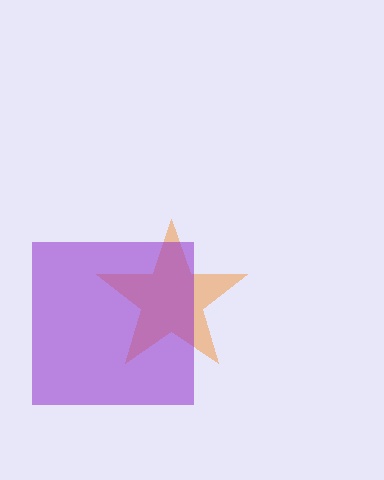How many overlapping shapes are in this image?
There are 2 overlapping shapes in the image.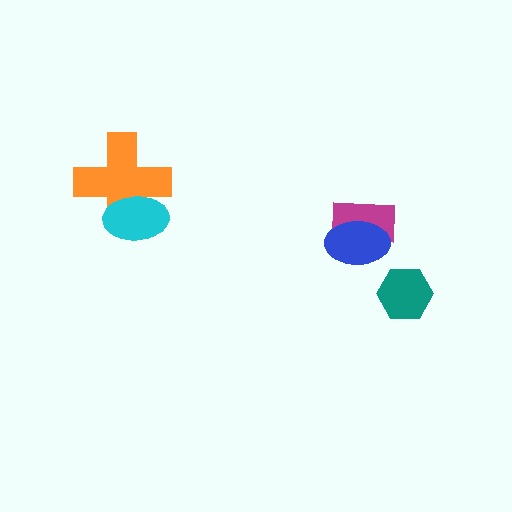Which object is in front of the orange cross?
The cyan ellipse is in front of the orange cross.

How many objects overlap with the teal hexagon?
0 objects overlap with the teal hexagon.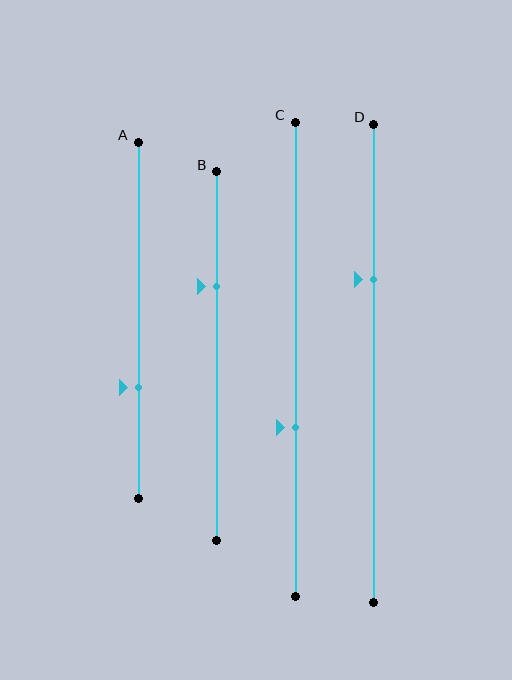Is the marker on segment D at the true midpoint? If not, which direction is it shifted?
No, the marker on segment D is shifted upward by about 18% of the segment length.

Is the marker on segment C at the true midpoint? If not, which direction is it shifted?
No, the marker on segment C is shifted downward by about 14% of the segment length.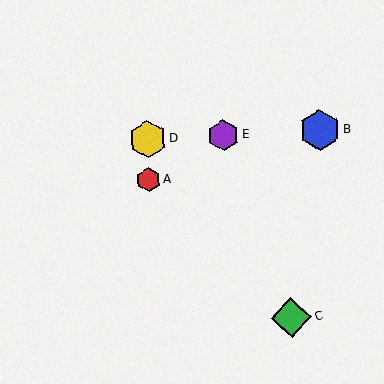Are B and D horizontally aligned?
Yes, both are at y≈130.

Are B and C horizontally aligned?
No, B is at y≈130 and C is at y≈317.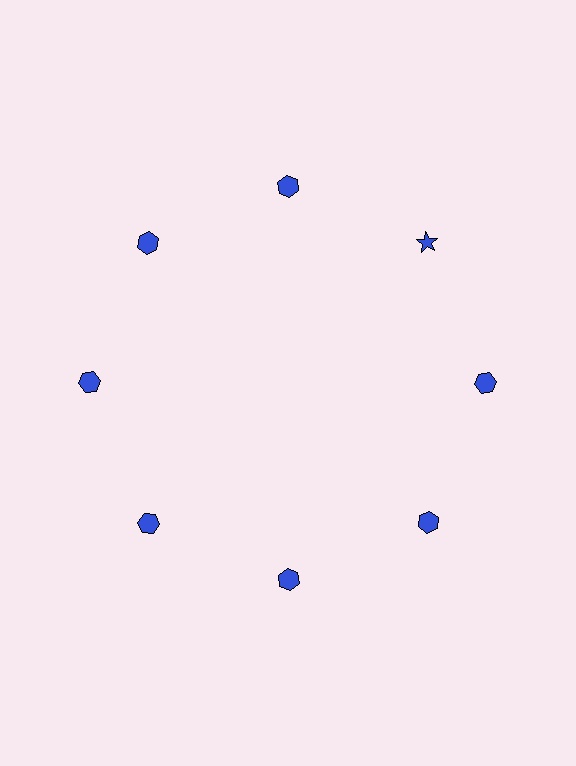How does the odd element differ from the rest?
It has a different shape: star instead of hexagon.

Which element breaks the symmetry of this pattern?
The blue star at roughly the 2 o'clock position breaks the symmetry. All other shapes are blue hexagons.